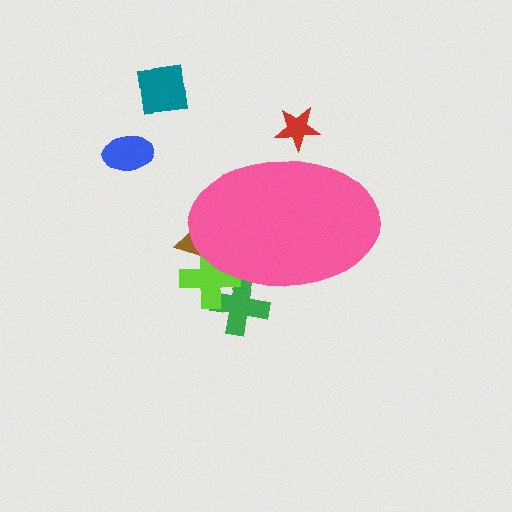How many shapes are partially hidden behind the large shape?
4 shapes are partially hidden.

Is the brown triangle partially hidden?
Yes, the brown triangle is partially hidden behind the pink ellipse.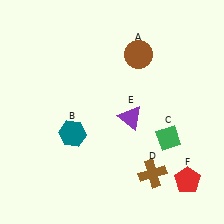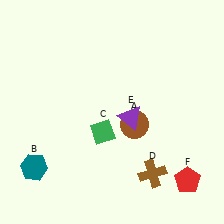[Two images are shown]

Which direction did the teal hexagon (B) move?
The teal hexagon (B) moved left.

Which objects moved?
The objects that moved are: the brown circle (A), the teal hexagon (B), the green diamond (C).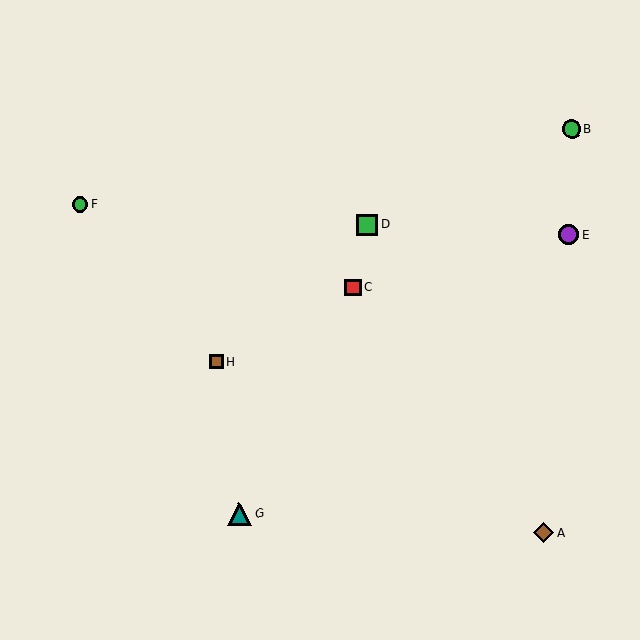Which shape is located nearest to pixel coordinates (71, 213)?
The green circle (labeled F) at (80, 204) is nearest to that location.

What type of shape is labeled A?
Shape A is a brown diamond.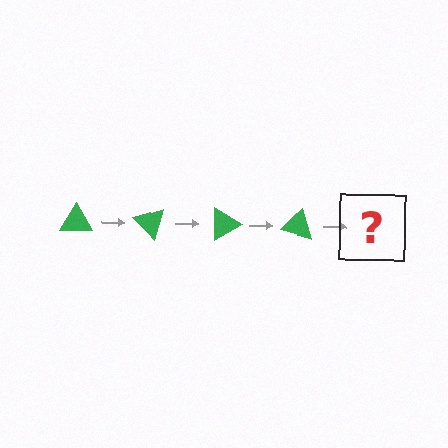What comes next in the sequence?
The next element should be a green triangle rotated 180 degrees.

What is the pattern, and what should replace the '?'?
The pattern is that the triangle rotates 45 degrees each step. The '?' should be a green triangle rotated 180 degrees.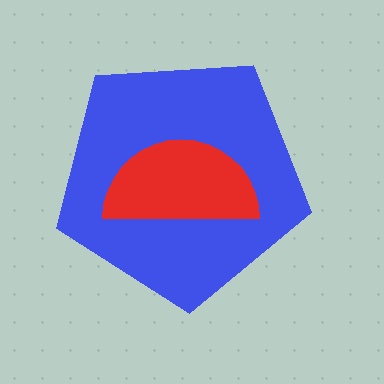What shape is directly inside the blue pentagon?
The red semicircle.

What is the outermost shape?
The blue pentagon.